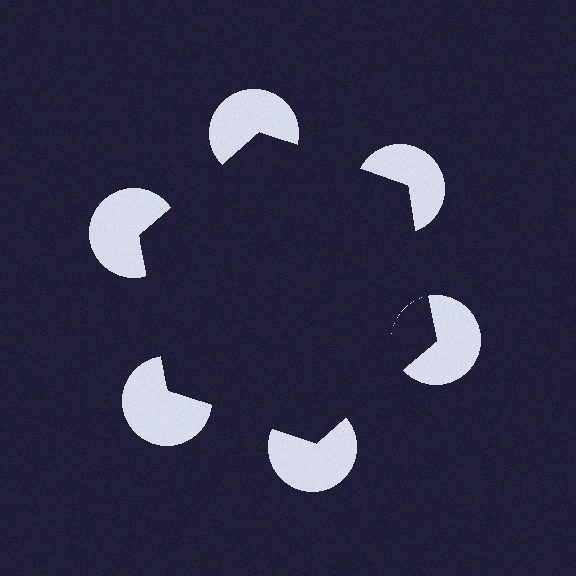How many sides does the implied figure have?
6 sides.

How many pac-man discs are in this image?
There are 6 — one at each vertex of the illusory hexagon.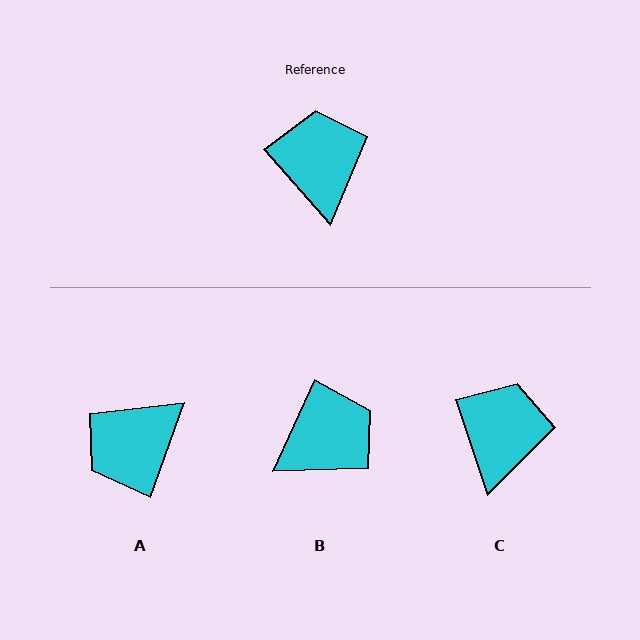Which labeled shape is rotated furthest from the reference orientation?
A, about 119 degrees away.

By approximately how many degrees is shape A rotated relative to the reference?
Approximately 119 degrees counter-clockwise.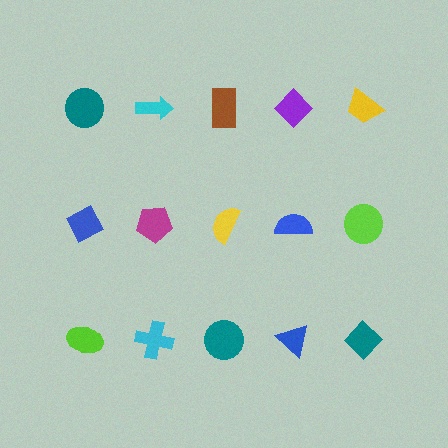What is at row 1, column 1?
A teal circle.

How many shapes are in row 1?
5 shapes.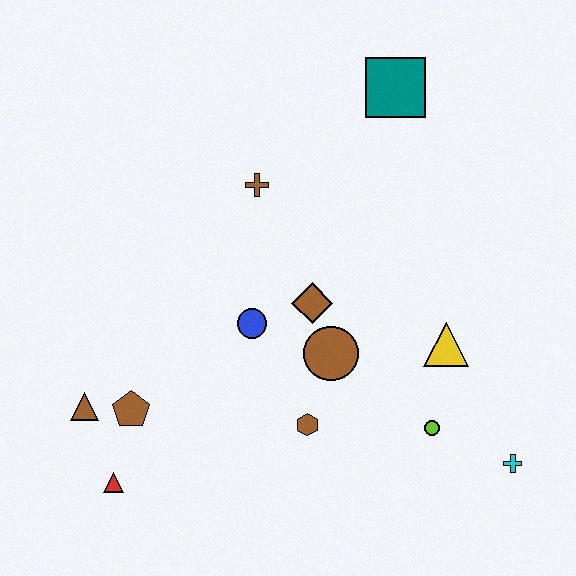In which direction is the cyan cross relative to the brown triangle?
The cyan cross is to the right of the brown triangle.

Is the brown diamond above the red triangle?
Yes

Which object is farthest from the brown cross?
The cyan cross is farthest from the brown cross.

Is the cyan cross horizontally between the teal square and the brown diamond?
No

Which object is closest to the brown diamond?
The brown circle is closest to the brown diamond.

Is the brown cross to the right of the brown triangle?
Yes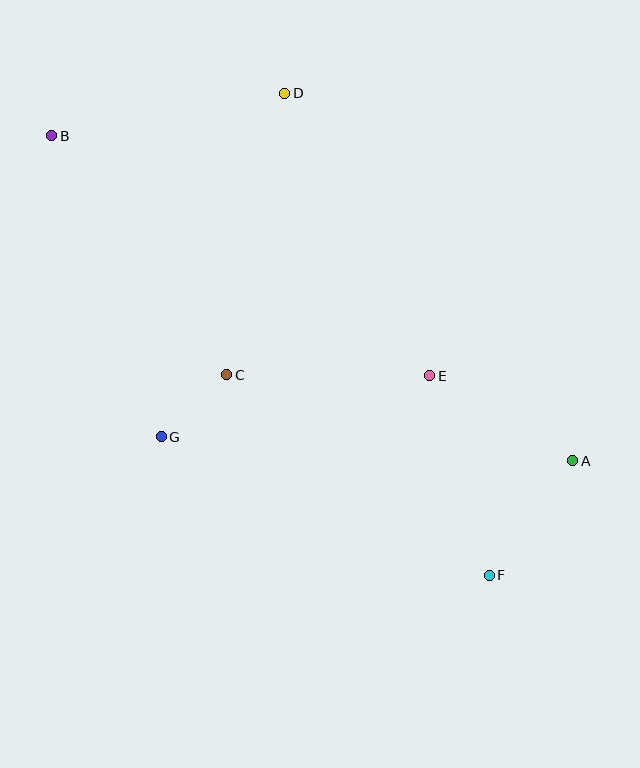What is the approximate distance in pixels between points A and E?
The distance between A and E is approximately 167 pixels.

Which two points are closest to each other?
Points C and G are closest to each other.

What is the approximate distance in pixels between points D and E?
The distance between D and E is approximately 317 pixels.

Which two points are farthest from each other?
Points B and F are farthest from each other.